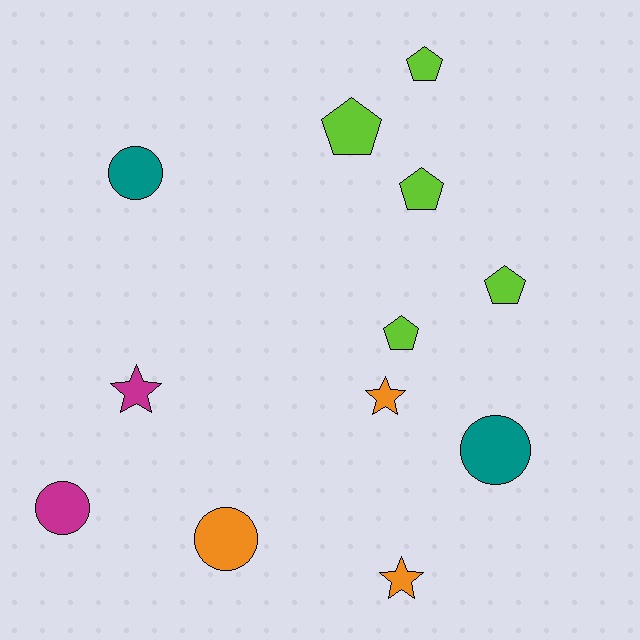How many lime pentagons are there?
There are 5 lime pentagons.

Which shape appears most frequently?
Pentagon, with 5 objects.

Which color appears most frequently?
Lime, with 5 objects.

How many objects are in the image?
There are 12 objects.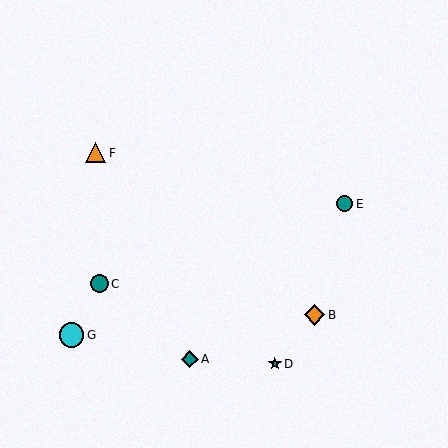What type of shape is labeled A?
Shape A is a teal diamond.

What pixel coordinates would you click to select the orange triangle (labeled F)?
Click at (95, 153) to select the orange triangle F.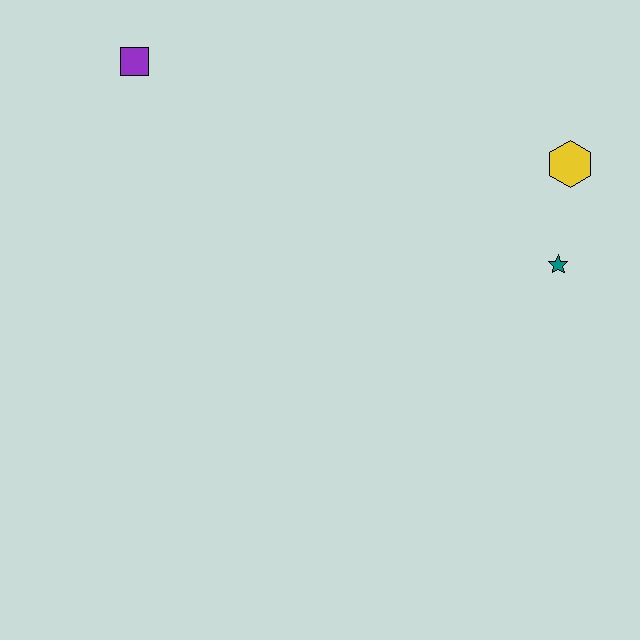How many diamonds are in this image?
There are no diamonds.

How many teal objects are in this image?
There is 1 teal object.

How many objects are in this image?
There are 3 objects.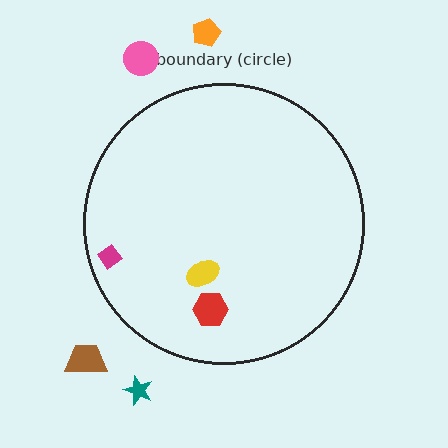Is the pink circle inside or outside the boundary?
Outside.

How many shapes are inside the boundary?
3 inside, 4 outside.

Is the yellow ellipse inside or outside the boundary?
Inside.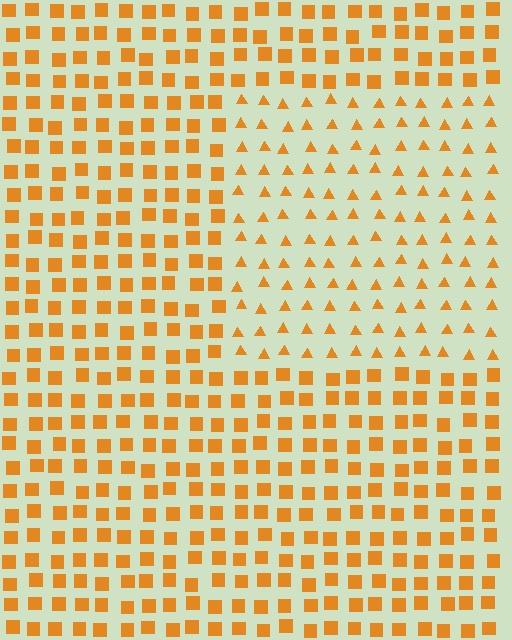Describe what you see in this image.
The image is filled with small orange elements arranged in a uniform grid. A rectangle-shaped region contains triangles, while the surrounding area contains squares. The boundary is defined purely by the change in element shape.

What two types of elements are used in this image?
The image uses triangles inside the rectangle region and squares outside it.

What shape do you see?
I see a rectangle.